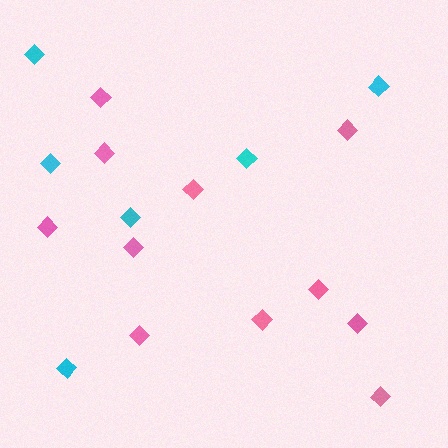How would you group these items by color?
There are 2 groups: one group of pink diamonds (11) and one group of cyan diamonds (6).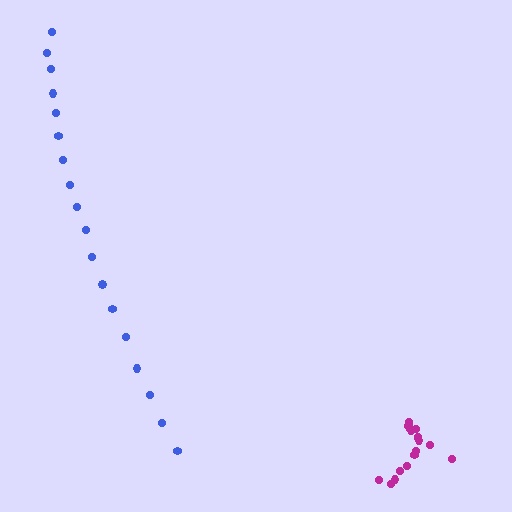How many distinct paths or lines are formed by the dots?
There are 2 distinct paths.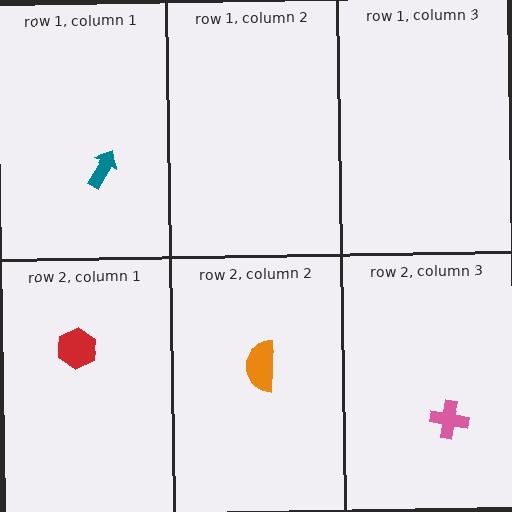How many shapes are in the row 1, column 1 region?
1.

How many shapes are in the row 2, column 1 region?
1.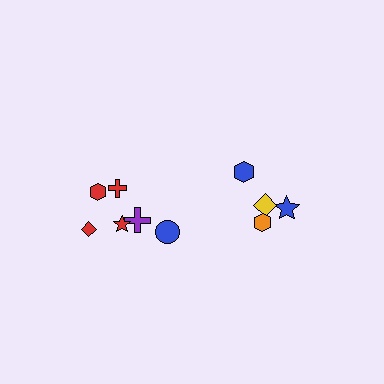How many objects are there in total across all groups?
There are 10 objects.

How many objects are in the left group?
There are 6 objects.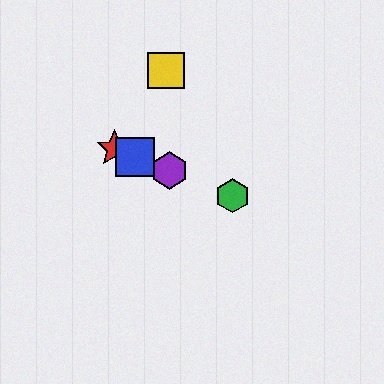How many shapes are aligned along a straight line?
4 shapes (the red star, the blue square, the green hexagon, the purple hexagon) are aligned along a straight line.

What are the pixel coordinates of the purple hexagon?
The purple hexagon is at (169, 170).